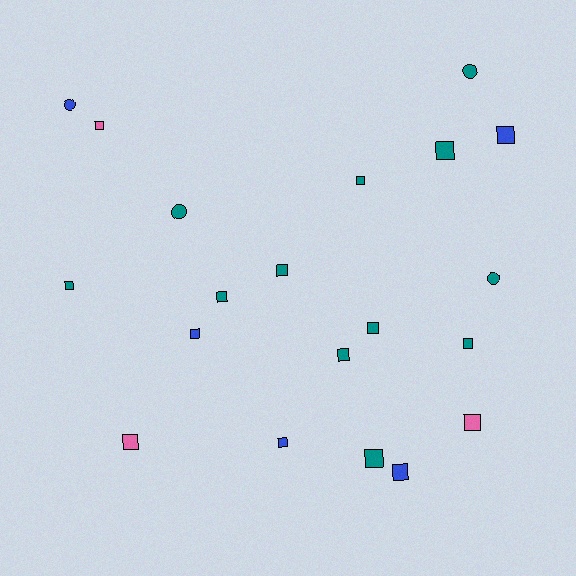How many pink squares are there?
There are 3 pink squares.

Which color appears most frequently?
Teal, with 12 objects.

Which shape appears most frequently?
Square, with 16 objects.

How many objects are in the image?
There are 20 objects.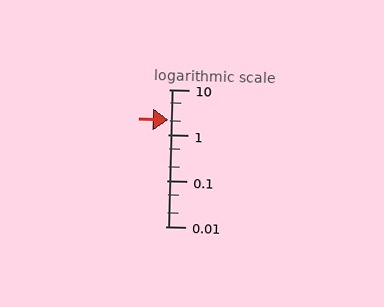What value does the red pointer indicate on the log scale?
The pointer indicates approximately 2.2.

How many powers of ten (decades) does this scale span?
The scale spans 3 decades, from 0.01 to 10.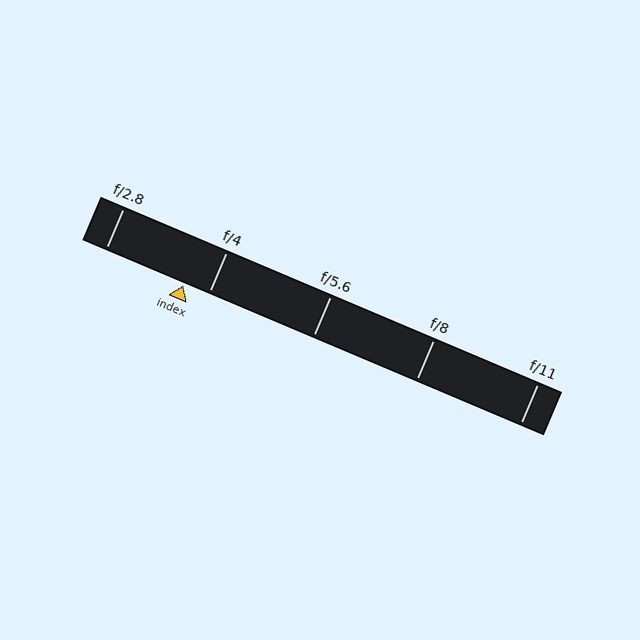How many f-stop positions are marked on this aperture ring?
There are 5 f-stop positions marked.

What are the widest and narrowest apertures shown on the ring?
The widest aperture shown is f/2.8 and the narrowest is f/11.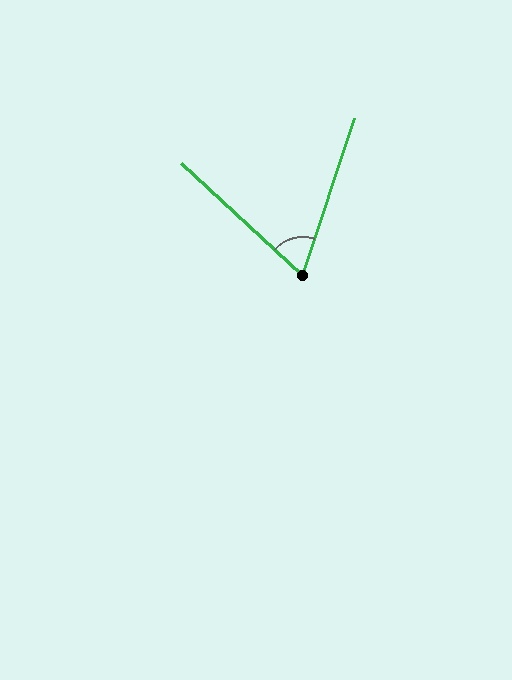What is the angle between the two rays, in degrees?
Approximately 66 degrees.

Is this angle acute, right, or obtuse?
It is acute.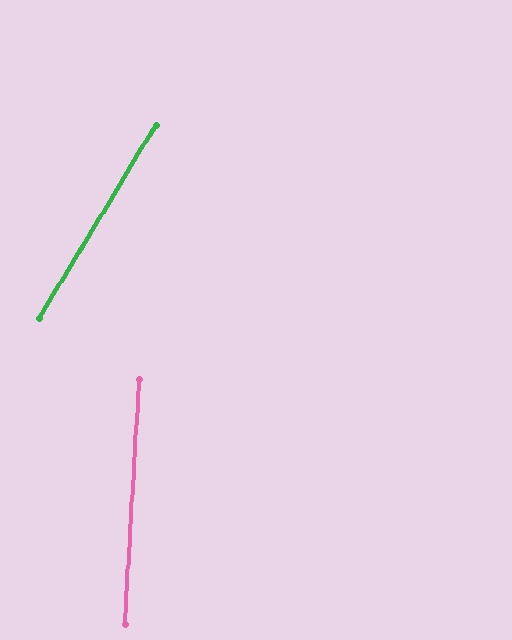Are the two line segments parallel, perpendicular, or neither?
Neither parallel nor perpendicular — they differ by about 28°.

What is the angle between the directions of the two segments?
Approximately 28 degrees.